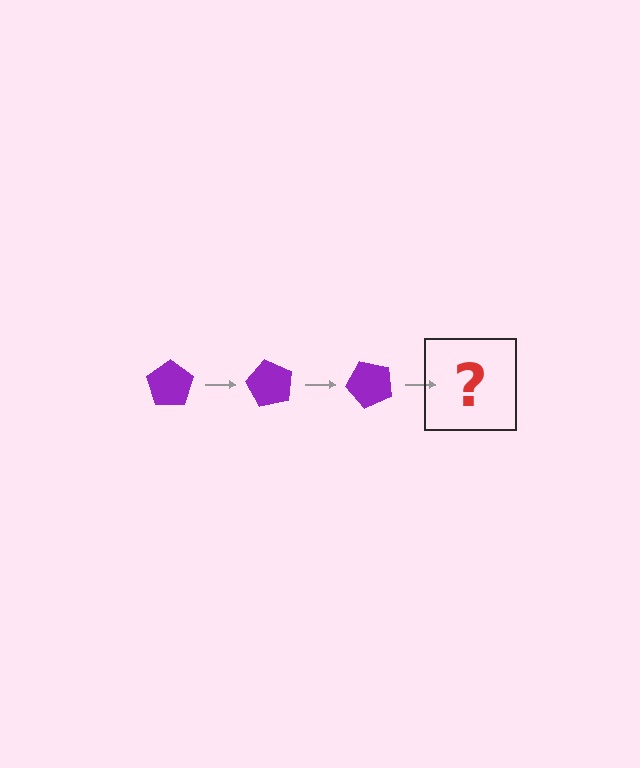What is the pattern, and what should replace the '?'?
The pattern is that the pentagon rotates 60 degrees each step. The '?' should be a purple pentagon rotated 180 degrees.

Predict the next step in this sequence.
The next step is a purple pentagon rotated 180 degrees.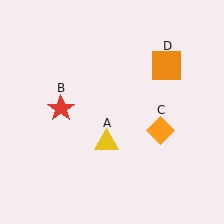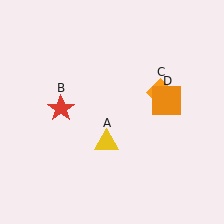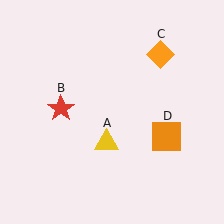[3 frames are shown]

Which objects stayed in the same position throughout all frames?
Yellow triangle (object A) and red star (object B) remained stationary.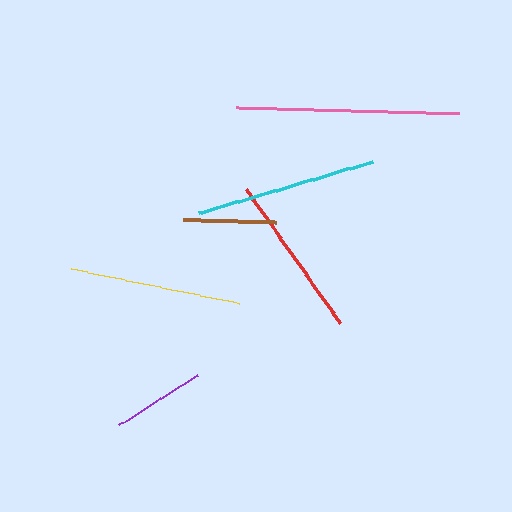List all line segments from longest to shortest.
From longest to shortest: pink, cyan, yellow, red, purple, brown.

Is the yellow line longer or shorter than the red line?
The yellow line is longer than the red line.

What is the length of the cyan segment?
The cyan segment is approximately 181 pixels long.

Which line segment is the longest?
The pink line is the longest at approximately 223 pixels.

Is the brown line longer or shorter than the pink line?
The pink line is longer than the brown line.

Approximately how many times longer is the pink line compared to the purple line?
The pink line is approximately 2.4 times the length of the purple line.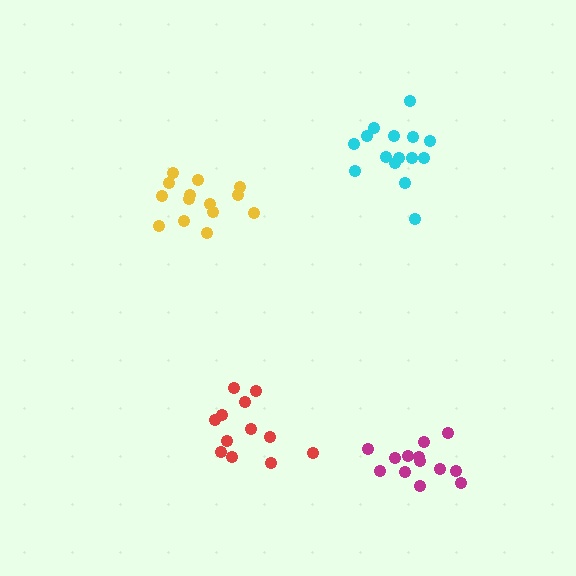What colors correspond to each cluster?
The clusters are colored: cyan, yellow, magenta, red.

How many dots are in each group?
Group 1: 15 dots, Group 2: 14 dots, Group 3: 13 dots, Group 4: 12 dots (54 total).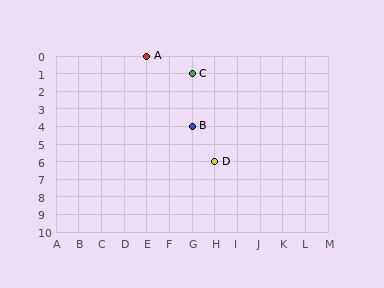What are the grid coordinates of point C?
Point C is at grid coordinates (G, 1).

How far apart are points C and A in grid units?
Points C and A are 2 columns and 1 row apart (about 2.2 grid units diagonally).